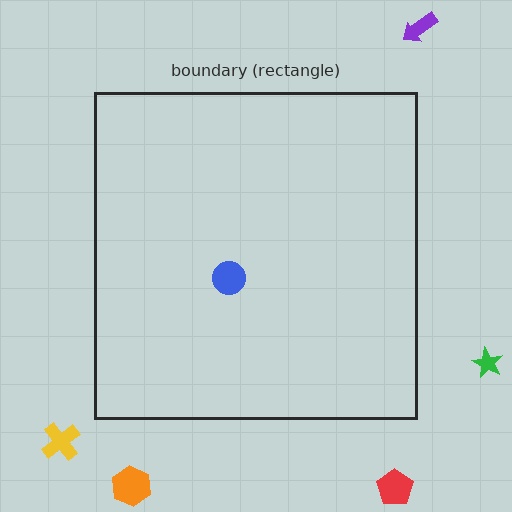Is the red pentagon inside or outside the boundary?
Outside.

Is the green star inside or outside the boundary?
Outside.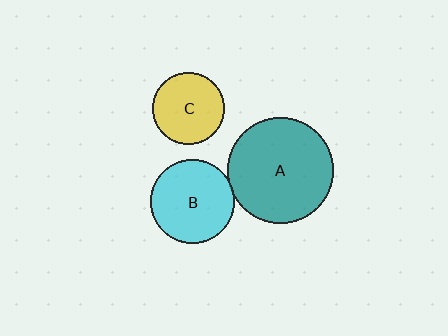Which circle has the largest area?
Circle A (teal).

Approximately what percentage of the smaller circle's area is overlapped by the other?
Approximately 5%.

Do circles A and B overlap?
Yes.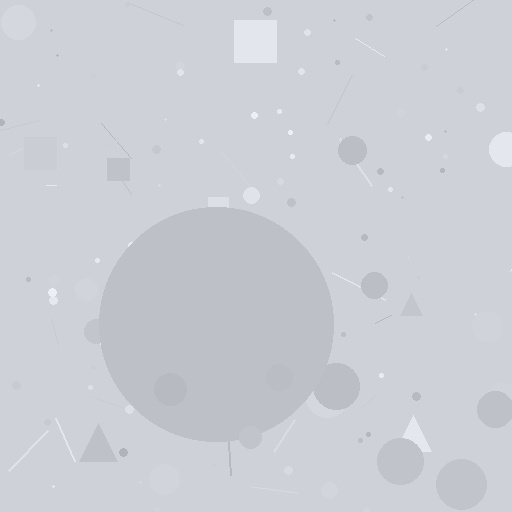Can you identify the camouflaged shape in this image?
The camouflaged shape is a circle.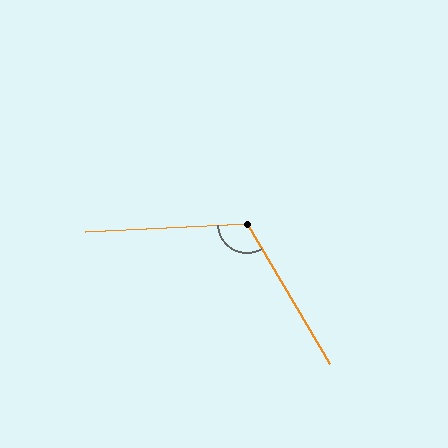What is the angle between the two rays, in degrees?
Approximately 118 degrees.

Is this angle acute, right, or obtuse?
It is obtuse.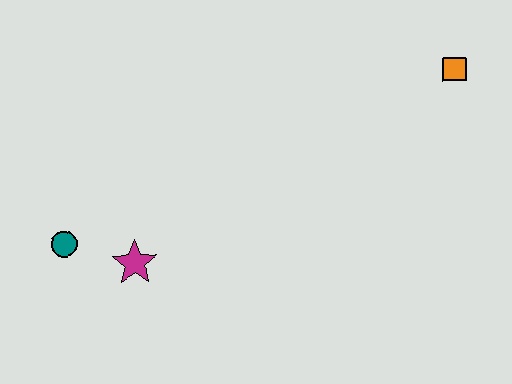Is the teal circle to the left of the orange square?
Yes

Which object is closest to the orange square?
The magenta star is closest to the orange square.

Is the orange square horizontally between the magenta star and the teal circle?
No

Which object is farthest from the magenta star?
The orange square is farthest from the magenta star.